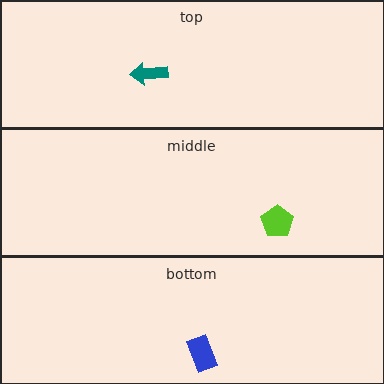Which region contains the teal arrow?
The top region.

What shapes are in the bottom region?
The blue rectangle.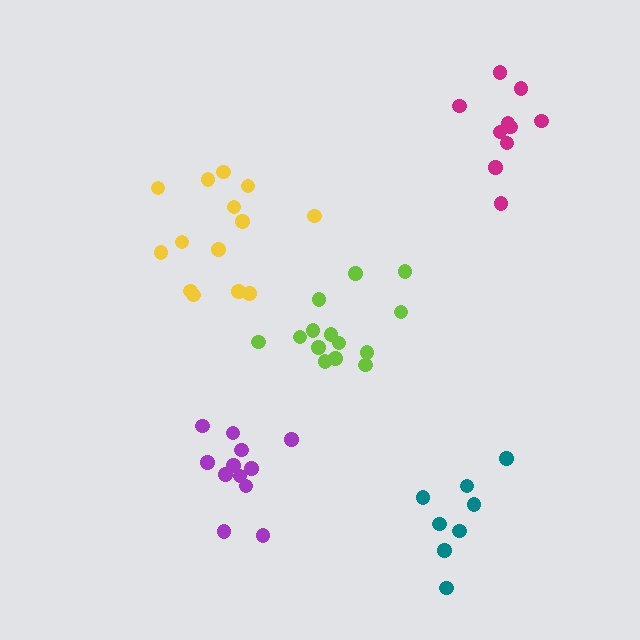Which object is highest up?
The magenta cluster is topmost.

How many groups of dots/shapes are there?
There are 5 groups.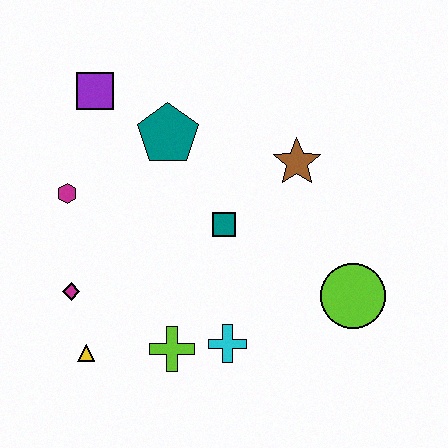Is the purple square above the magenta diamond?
Yes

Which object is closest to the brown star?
The teal square is closest to the brown star.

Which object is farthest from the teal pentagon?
The lime circle is farthest from the teal pentagon.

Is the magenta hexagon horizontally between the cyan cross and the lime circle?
No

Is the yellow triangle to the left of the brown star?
Yes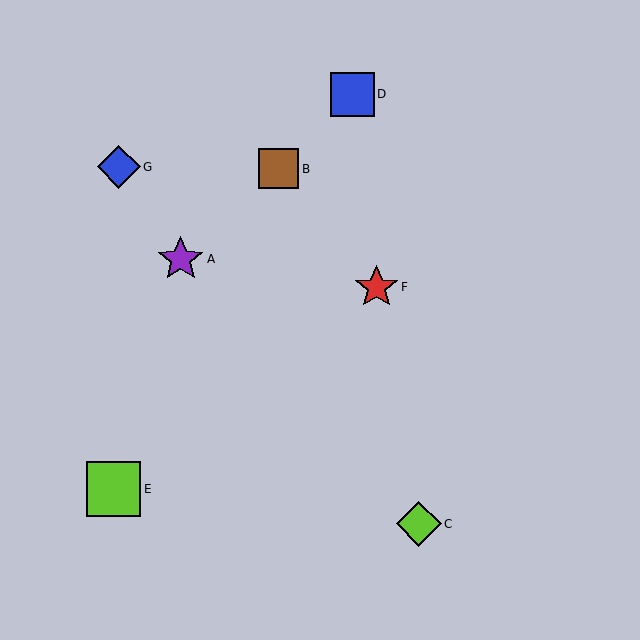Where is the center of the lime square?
The center of the lime square is at (114, 489).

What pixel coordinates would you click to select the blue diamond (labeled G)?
Click at (119, 167) to select the blue diamond G.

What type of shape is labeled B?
Shape B is a brown square.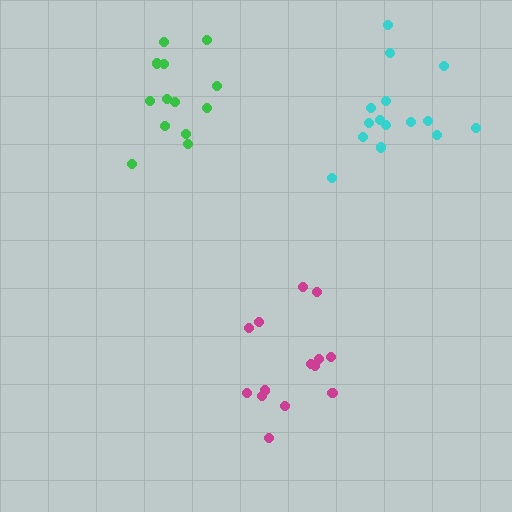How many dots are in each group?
Group 1: 13 dots, Group 2: 14 dots, Group 3: 15 dots (42 total).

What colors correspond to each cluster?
The clusters are colored: green, magenta, cyan.